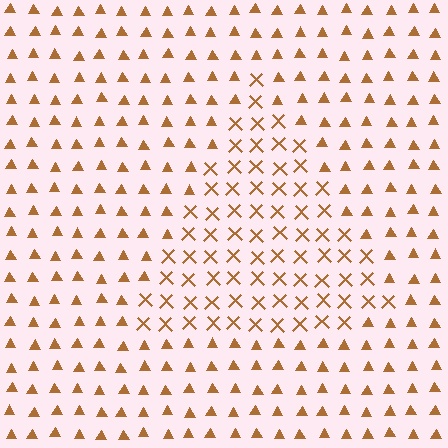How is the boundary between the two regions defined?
The boundary is defined by a change in element shape: X marks inside vs. triangles outside. All elements share the same color and spacing.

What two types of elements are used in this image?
The image uses X marks inside the triangle region and triangles outside it.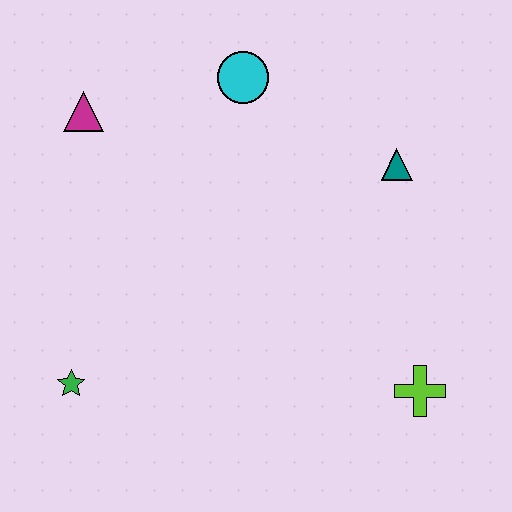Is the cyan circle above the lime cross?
Yes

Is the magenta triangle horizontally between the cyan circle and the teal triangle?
No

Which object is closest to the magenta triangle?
The cyan circle is closest to the magenta triangle.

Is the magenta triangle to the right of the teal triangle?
No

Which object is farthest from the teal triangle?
The green star is farthest from the teal triangle.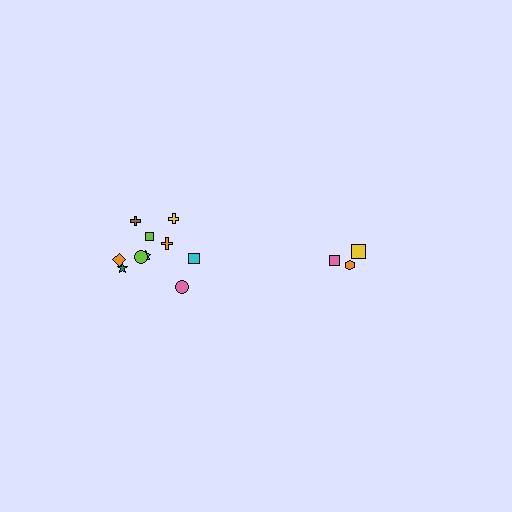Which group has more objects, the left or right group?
The left group.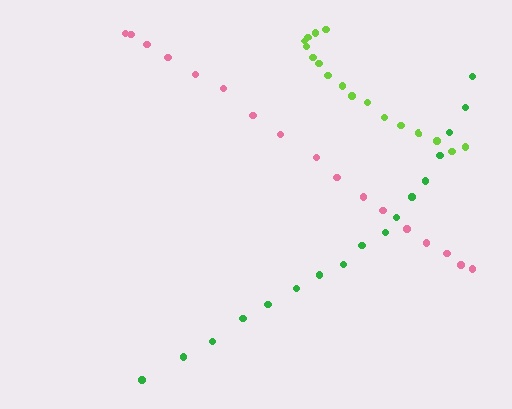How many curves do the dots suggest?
There are 3 distinct paths.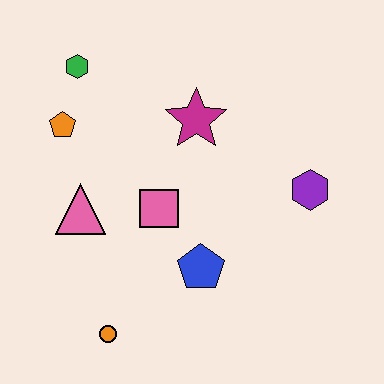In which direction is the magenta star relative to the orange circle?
The magenta star is above the orange circle.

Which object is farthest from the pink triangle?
The purple hexagon is farthest from the pink triangle.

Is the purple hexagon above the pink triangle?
Yes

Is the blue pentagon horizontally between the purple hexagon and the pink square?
Yes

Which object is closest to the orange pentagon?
The green hexagon is closest to the orange pentagon.